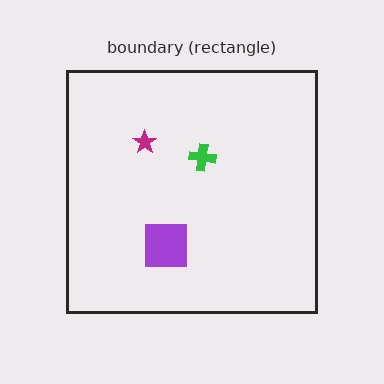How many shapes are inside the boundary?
3 inside, 0 outside.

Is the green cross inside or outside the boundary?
Inside.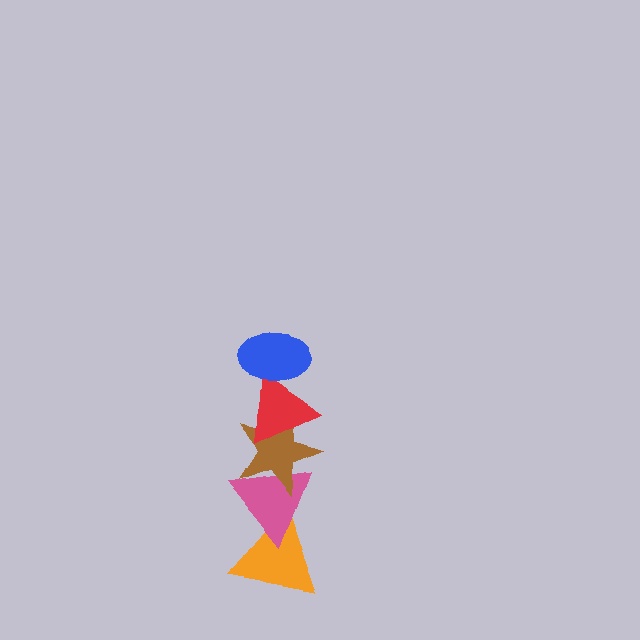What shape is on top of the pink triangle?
The brown star is on top of the pink triangle.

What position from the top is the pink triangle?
The pink triangle is 4th from the top.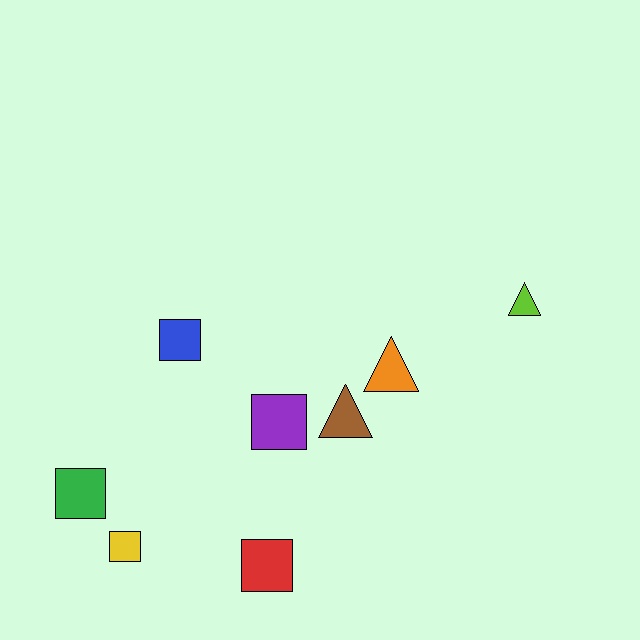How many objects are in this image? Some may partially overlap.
There are 8 objects.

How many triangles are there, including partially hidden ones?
There are 3 triangles.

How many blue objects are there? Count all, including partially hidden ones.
There is 1 blue object.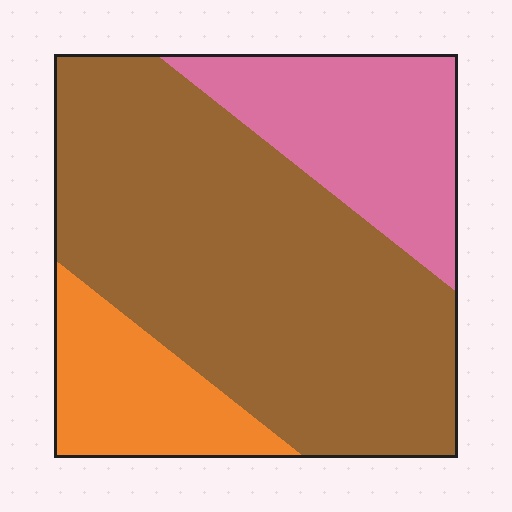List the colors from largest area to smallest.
From largest to smallest: brown, pink, orange.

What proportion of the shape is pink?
Pink covers roughly 20% of the shape.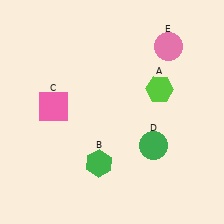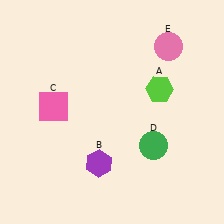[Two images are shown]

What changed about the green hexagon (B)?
In Image 1, B is green. In Image 2, it changed to purple.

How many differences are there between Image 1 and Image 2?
There is 1 difference between the two images.